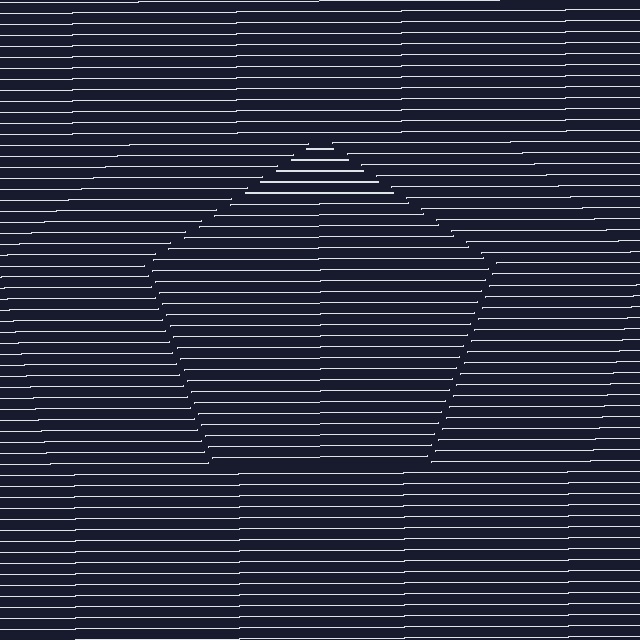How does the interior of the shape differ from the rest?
The interior of the shape contains the same grating, shifted by half a period — the contour is defined by the phase discontinuity where line-ends from the inner and outer gratings abut.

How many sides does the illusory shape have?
5 sides — the line-ends trace a pentagon.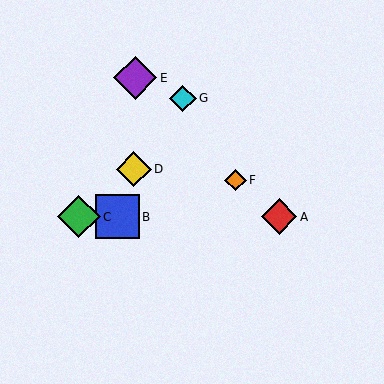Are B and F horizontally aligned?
No, B is at y≈217 and F is at y≈180.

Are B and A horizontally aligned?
Yes, both are at y≈217.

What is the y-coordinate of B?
Object B is at y≈217.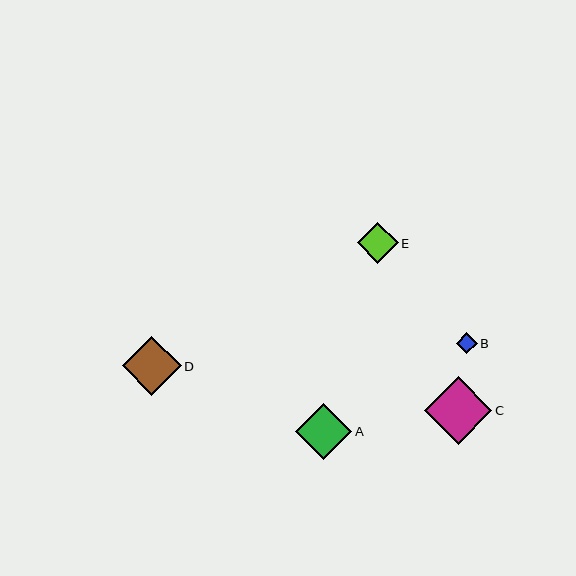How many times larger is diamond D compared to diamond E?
Diamond D is approximately 1.4 times the size of diamond E.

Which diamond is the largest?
Diamond C is the largest with a size of approximately 68 pixels.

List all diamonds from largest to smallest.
From largest to smallest: C, D, A, E, B.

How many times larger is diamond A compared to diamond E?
Diamond A is approximately 1.4 times the size of diamond E.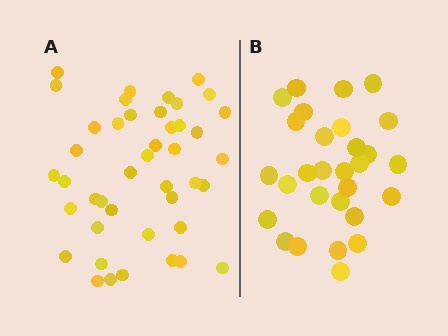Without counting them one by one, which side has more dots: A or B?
Region A (the left region) has more dots.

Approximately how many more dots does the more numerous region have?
Region A has approximately 15 more dots than region B.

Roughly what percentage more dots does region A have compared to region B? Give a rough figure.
About 50% more.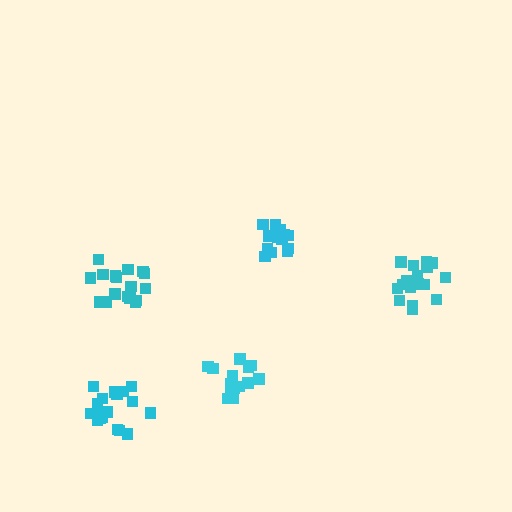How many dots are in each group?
Group 1: 18 dots, Group 2: 14 dots, Group 3: 15 dots, Group 4: 18 dots, Group 5: 18 dots (83 total).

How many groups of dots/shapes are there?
There are 5 groups.